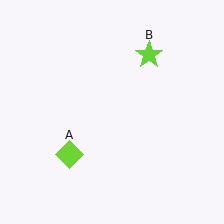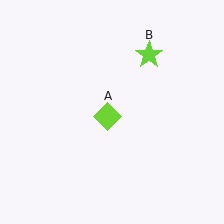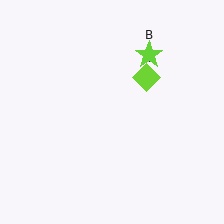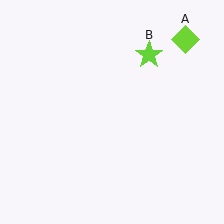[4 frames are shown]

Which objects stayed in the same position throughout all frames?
Lime star (object B) remained stationary.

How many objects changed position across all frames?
1 object changed position: lime diamond (object A).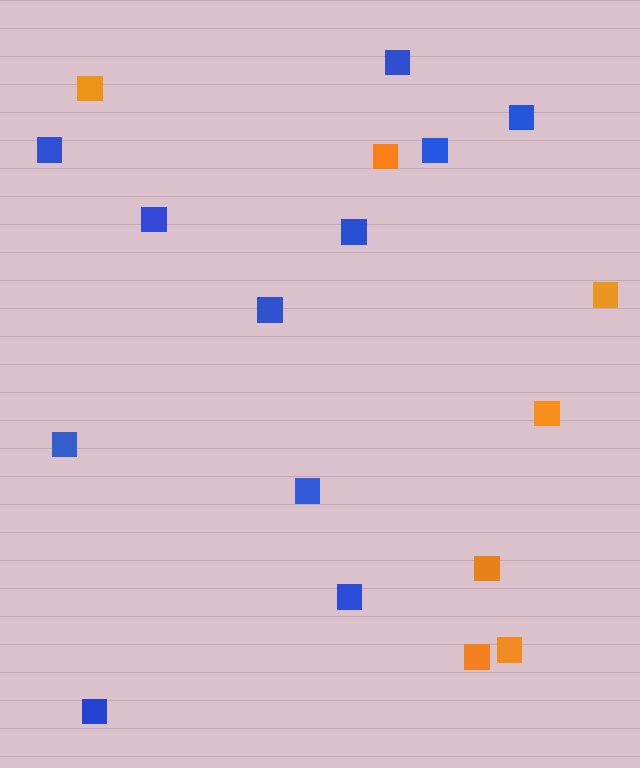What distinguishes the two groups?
There are 2 groups: one group of orange squares (7) and one group of blue squares (11).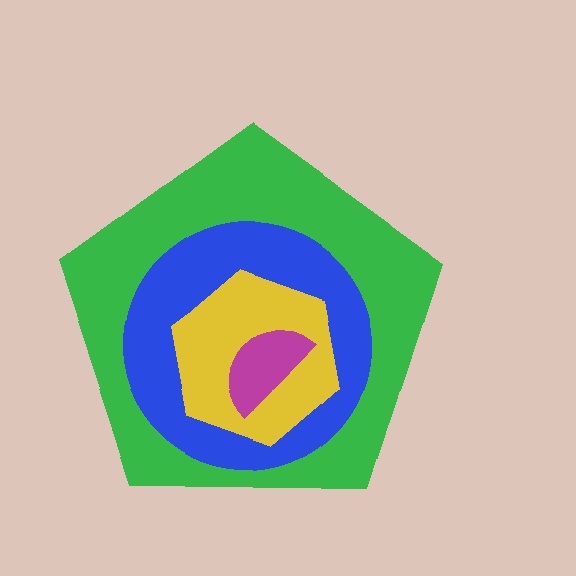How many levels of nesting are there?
4.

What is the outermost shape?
The green pentagon.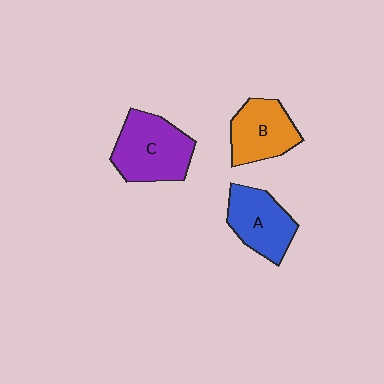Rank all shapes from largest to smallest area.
From largest to smallest: C (purple), A (blue), B (orange).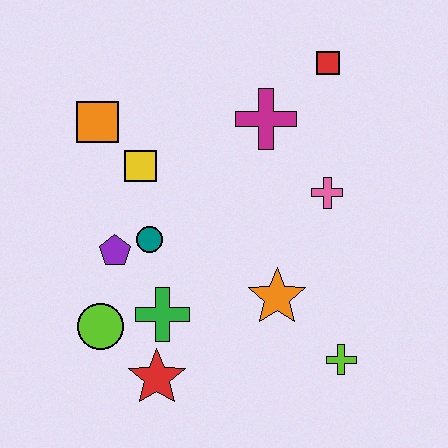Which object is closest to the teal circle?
The purple pentagon is closest to the teal circle.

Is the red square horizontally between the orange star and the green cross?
No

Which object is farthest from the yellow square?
The lime cross is farthest from the yellow square.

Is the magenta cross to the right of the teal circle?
Yes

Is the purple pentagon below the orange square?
Yes